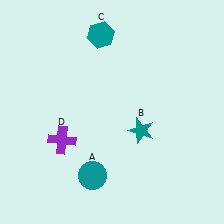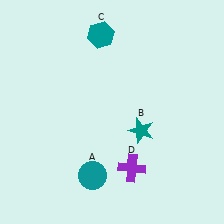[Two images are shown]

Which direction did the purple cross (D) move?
The purple cross (D) moved right.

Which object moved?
The purple cross (D) moved right.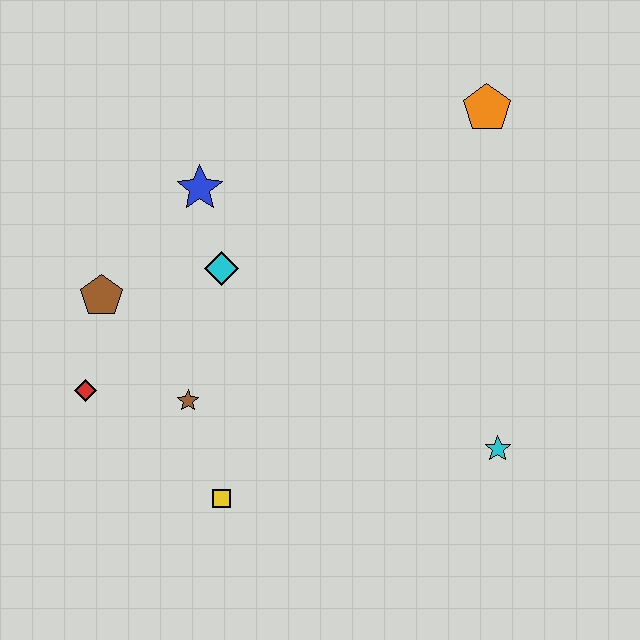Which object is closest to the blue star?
The cyan diamond is closest to the blue star.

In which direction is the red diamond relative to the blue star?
The red diamond is below the blue star.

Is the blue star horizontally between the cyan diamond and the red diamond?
Yes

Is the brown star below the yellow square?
No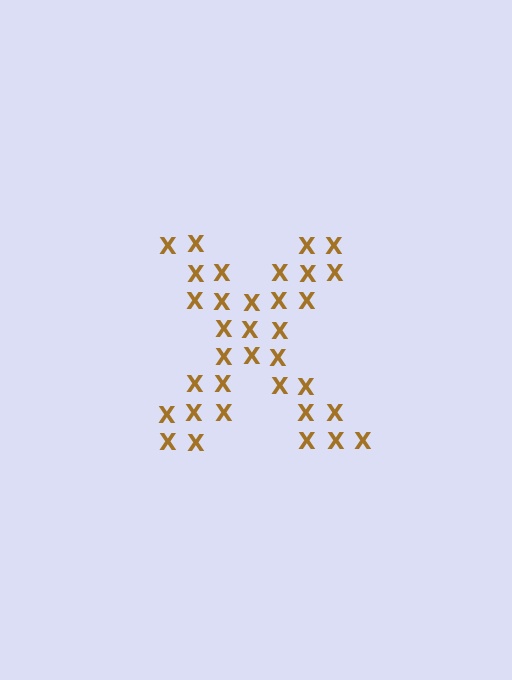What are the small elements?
The small elements are letter X's.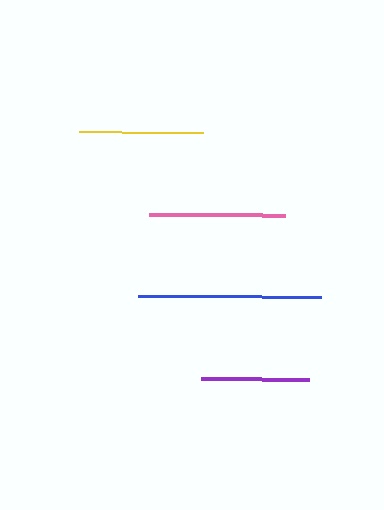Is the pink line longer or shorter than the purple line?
The pink line is longer than the purple line.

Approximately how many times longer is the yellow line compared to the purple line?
The yellow line is approximately 1.1 times the length of the purple line.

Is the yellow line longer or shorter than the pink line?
The pink line is longer than the yellow line.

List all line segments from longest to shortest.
From longest to shortest: blue, pink, yellow, purple.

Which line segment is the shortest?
The purple line is the shortest at approximately 108 pixels.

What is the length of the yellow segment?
The yellow segment is approximately 124 pixels long.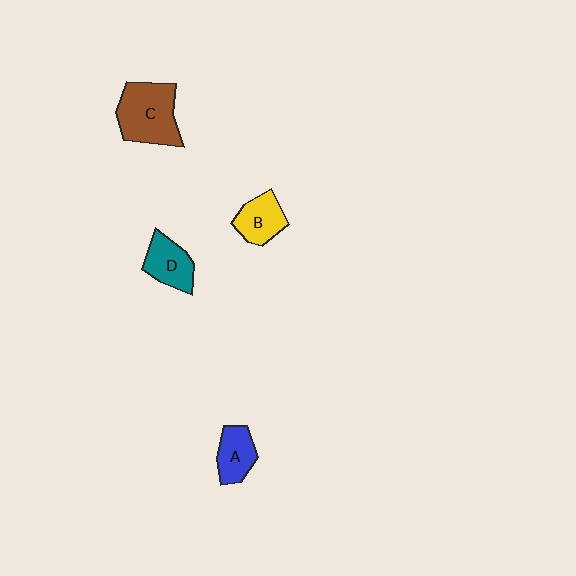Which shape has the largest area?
Shape C (brown).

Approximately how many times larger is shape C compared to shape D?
Approximately 1.7 times.